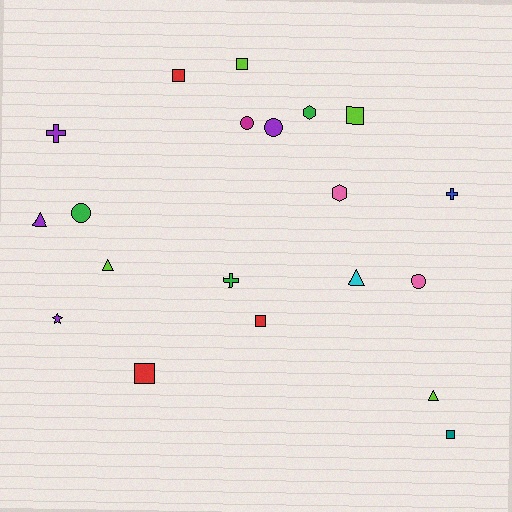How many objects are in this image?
There are 20 objects.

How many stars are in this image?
There is 1 star.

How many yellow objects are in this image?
There are no yellow objects.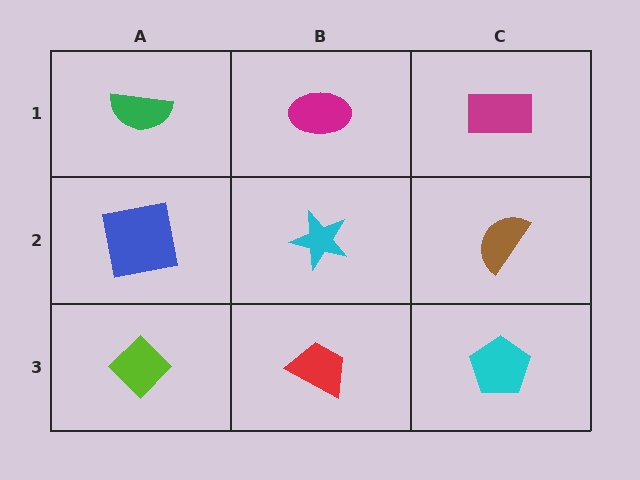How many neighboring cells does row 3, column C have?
2.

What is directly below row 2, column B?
A red trapezoid.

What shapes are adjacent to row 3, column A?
A blue square (row 2, column A), a red trapezoid (row 3, column B).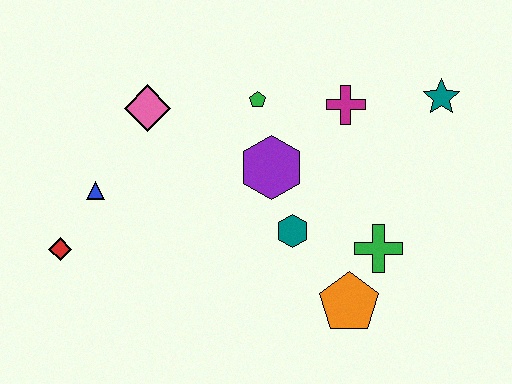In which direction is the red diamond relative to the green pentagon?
The red diamond is to the left of the green pentagon.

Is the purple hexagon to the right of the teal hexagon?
No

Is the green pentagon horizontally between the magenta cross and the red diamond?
Yes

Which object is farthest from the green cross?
The red diamond is farthest from the green cross.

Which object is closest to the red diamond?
The blue triangle is closest to the red diamond.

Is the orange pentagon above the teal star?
No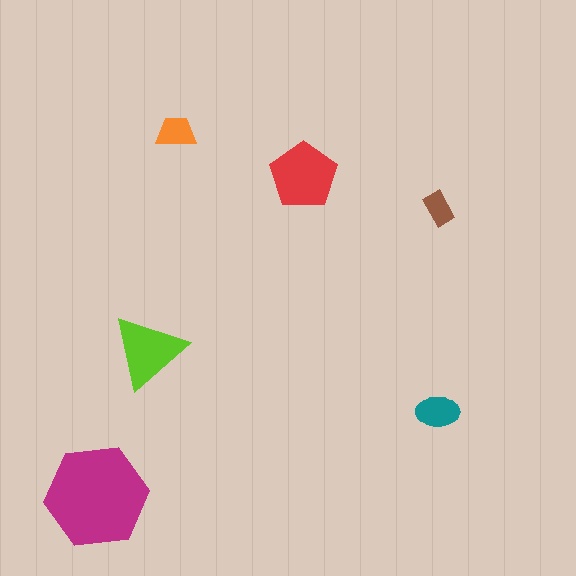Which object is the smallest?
The brown rectangle.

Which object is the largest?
The magenta hexagon.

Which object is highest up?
The orange trapezoid is topmost.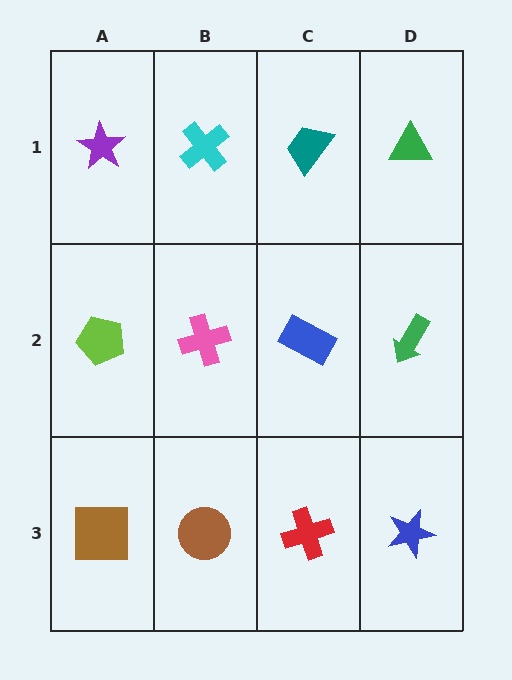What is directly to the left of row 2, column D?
A blue rectangle.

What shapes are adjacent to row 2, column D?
A green triangle (row 1, column D), a blue star (row 3, column D), a blue rectangle (row 2, column C).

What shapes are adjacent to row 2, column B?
A cyan cross (row 1, column B), a brown circle (row 3, column B), a lime pentagon (row 2, column A), a blue rectangle (row 2, column C).